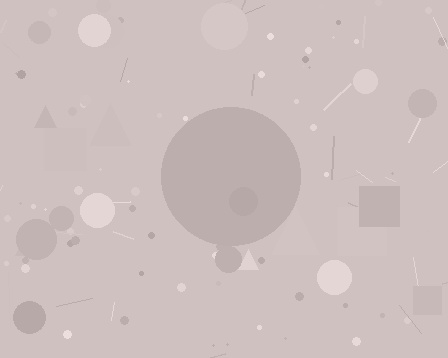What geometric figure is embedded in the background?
A circle is embedded in the background.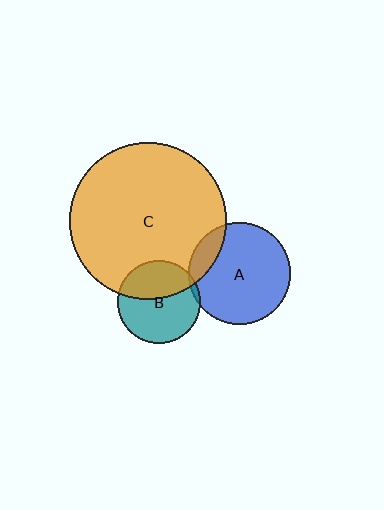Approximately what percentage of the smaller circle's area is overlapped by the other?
Approximately 5%.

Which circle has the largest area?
Circle C (orange).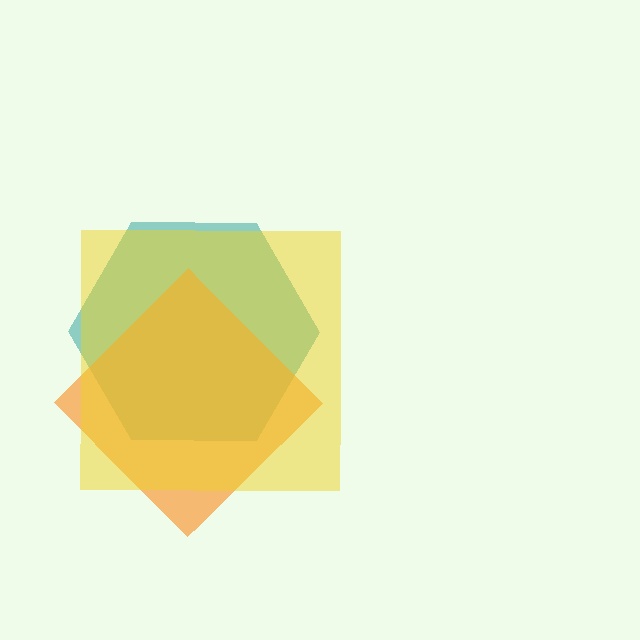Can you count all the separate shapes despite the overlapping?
Yes, there are 3 separate shapes.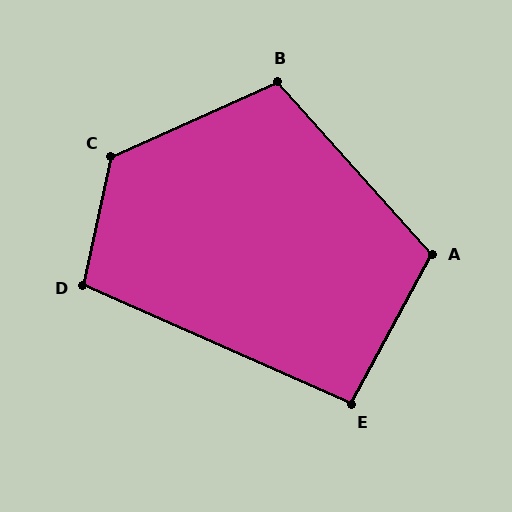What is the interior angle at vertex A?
Approximately 110 degrees (obtuse).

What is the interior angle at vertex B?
Approximately 107 degrees (obtuse).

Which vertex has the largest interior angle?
C, at approximately 127 degrees.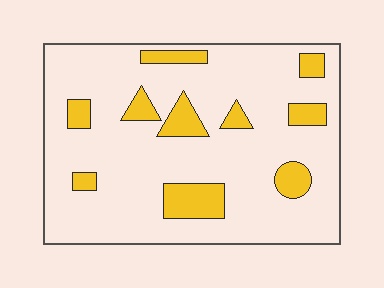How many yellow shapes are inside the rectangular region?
10.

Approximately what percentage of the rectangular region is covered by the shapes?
Approximately 15%.